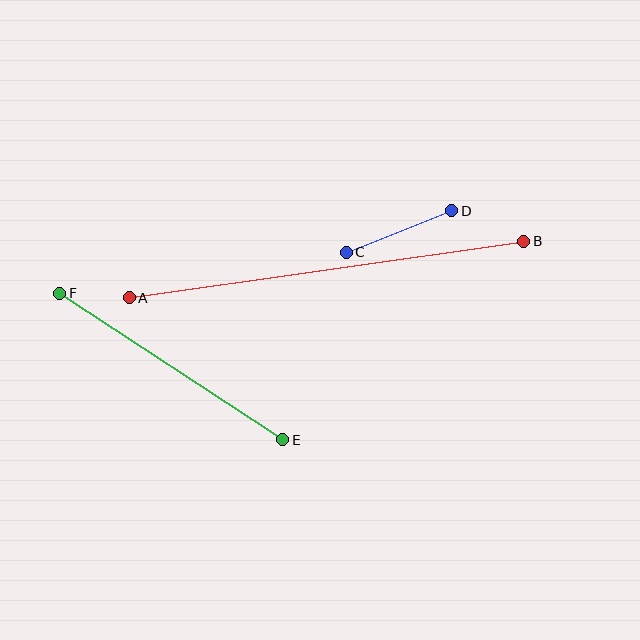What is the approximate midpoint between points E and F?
The midpoint is at approximately (171, 366) pixels.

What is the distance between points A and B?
The distance is approximately 399 pixels.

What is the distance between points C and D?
The distance is approximately 113 pixels.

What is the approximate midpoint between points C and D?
The midpoint is at approximately (399, 231) pixels.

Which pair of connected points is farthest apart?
Points A and B are farthest apart.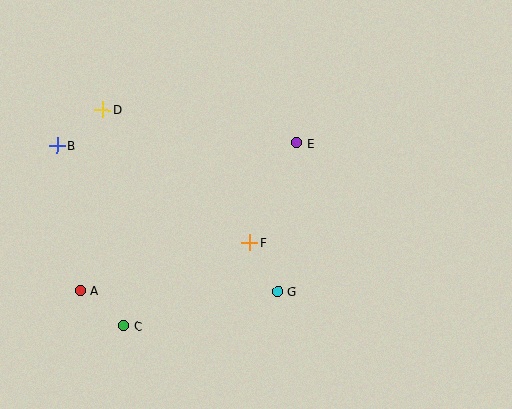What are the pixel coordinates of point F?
Point F is at (250, 243).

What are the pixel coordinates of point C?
Point C is at (124, 326).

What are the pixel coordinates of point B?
Point B is at (57, 146).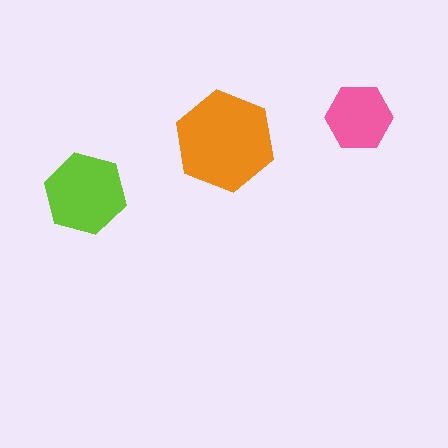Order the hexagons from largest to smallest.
the orange one, the lime one, the pink one.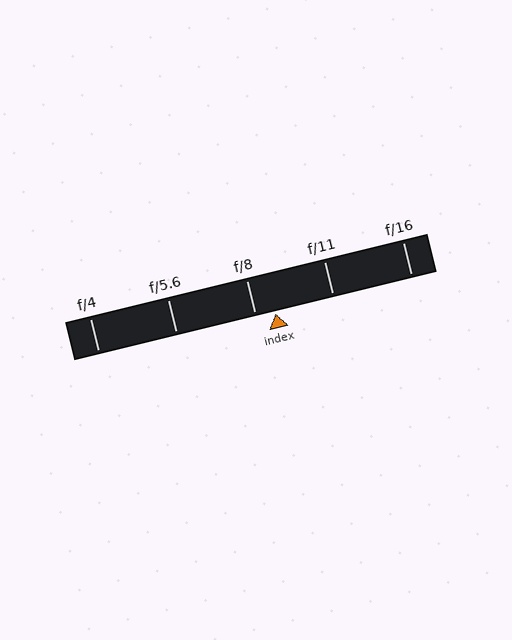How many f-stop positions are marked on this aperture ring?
There are 5 f-stop positions marked.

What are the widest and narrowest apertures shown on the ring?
The widest aperture shown is f/4 and the narrowest is f/16.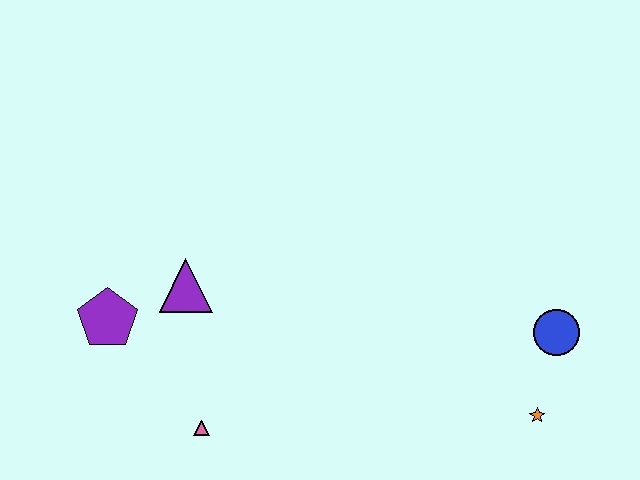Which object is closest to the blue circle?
The orange star is closest to the blue circle.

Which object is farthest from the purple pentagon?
The blue circle is farthest from the purple pentagon.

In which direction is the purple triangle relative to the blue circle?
The purple triangle is to the left of the blue circle.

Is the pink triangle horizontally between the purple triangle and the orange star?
Yes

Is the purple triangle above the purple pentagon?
Yes